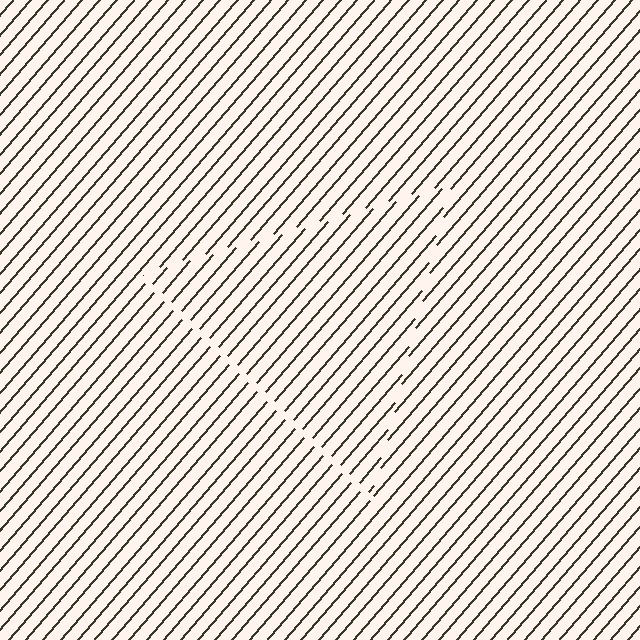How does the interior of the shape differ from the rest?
The interior of the shape contains the same grating, shifted by half a period — the contour is defined by the phase discontinuity where line-ends from the inner and outer gratings abut.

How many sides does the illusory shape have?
3 sides — the line-ends trace a triangle.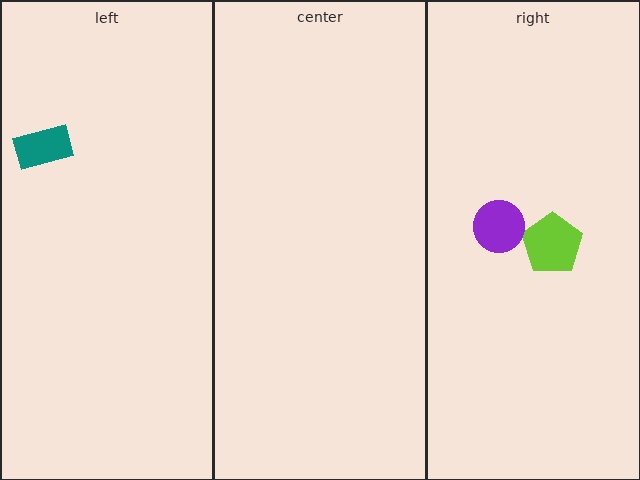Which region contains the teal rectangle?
The left region.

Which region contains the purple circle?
The right region.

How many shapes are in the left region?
1.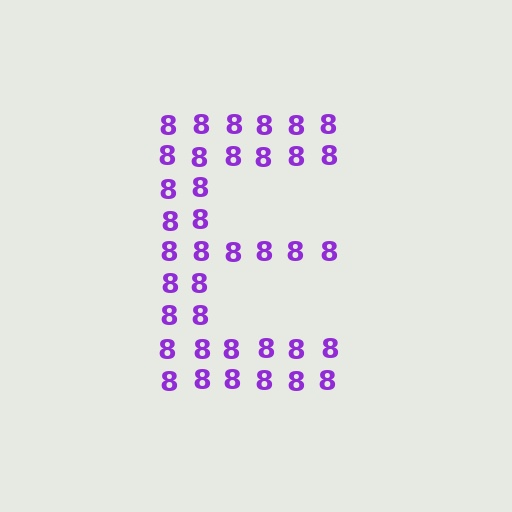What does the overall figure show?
The overall figure shows the letter E.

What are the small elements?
The small elements are digit 8's.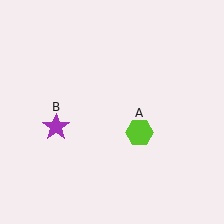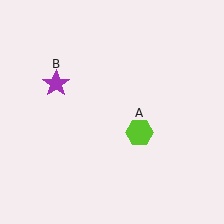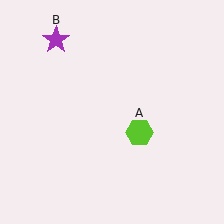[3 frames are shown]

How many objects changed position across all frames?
1 object changed position: purple star (object B).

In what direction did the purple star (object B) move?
The purple star (object B) moved up.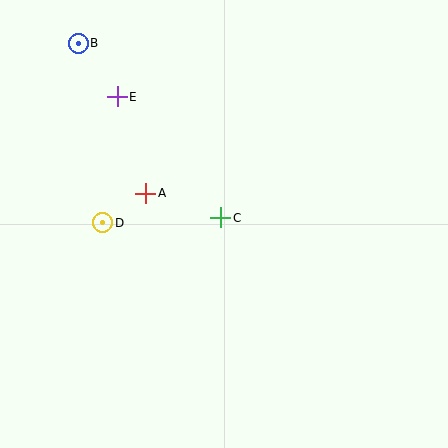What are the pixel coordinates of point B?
Point B is at (78, 43).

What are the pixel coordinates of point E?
Point E is at (117, 97).